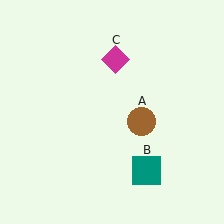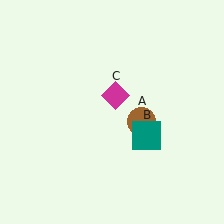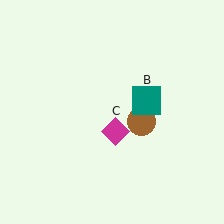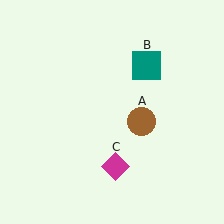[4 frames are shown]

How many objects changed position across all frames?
2 objects changed position: teal square (object B), magenta diamond (object C).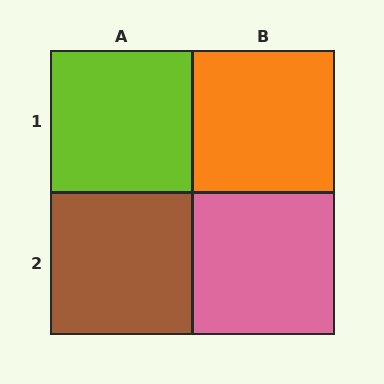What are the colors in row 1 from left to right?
Lime, orange.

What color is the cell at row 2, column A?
Brown.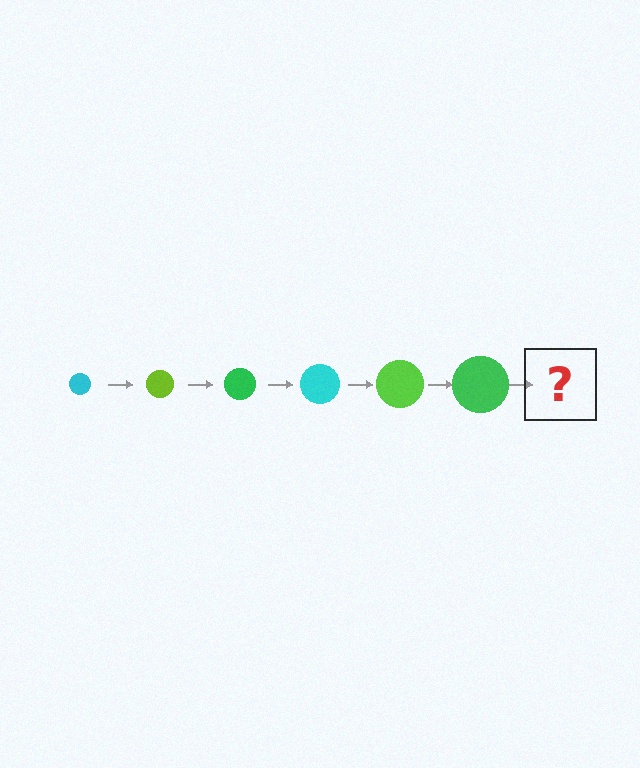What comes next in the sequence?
The next element should be a cyan circle, larger than the previous one.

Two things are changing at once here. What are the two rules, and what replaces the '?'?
The two rules are that the circle grows larger each step and the color cycles through cyan, lime, and green. The '?' should be a cyan circle, larger than the previous one.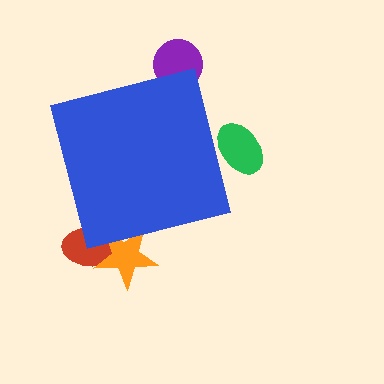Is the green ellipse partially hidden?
Yes, the green ellipse is partially hidden behind the blue square.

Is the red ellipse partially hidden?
Yes, the red ellipse is partially hidden behind the blue square.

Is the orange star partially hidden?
Yes, the orange star is partially hidden behind the blue square.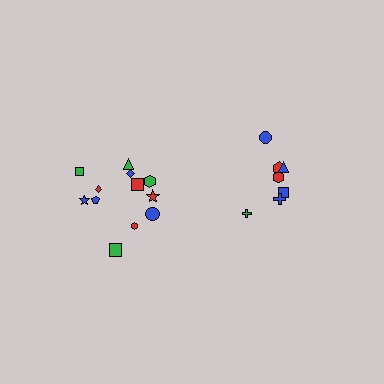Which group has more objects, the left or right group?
The left group.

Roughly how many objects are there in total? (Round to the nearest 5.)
Roughly 20 objects in total.